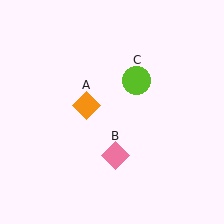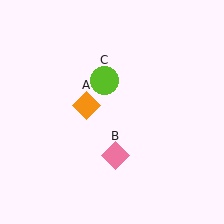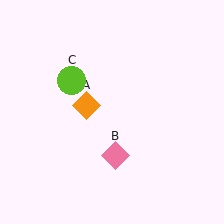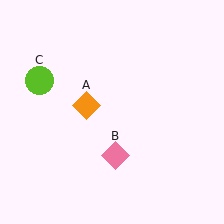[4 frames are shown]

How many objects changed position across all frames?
1 object changed position: lime circle (object C).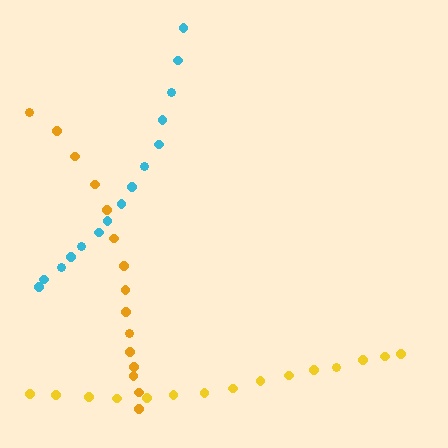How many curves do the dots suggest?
There are 3 distinct paths.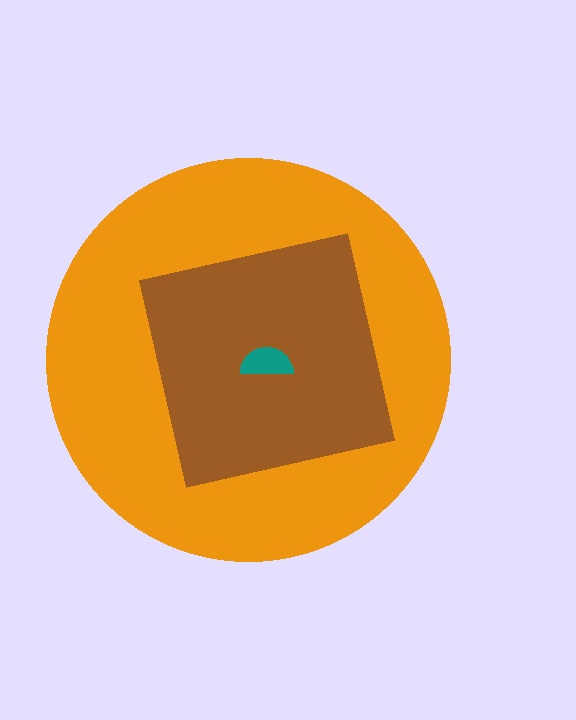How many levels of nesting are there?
3.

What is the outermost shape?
The orange circle.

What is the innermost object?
The teal semicircle.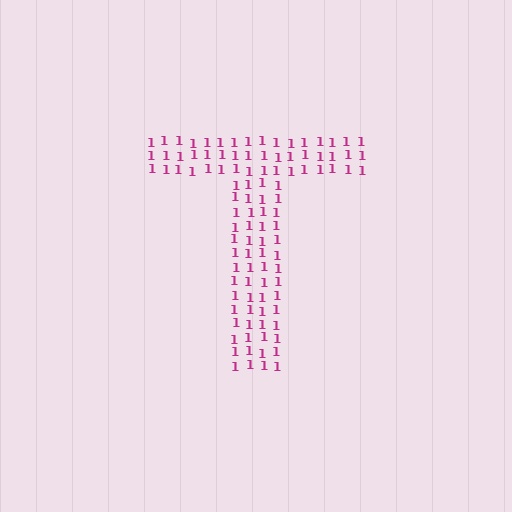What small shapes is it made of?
It is made of small digit 1's.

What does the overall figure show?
The overall figure shows the letter T.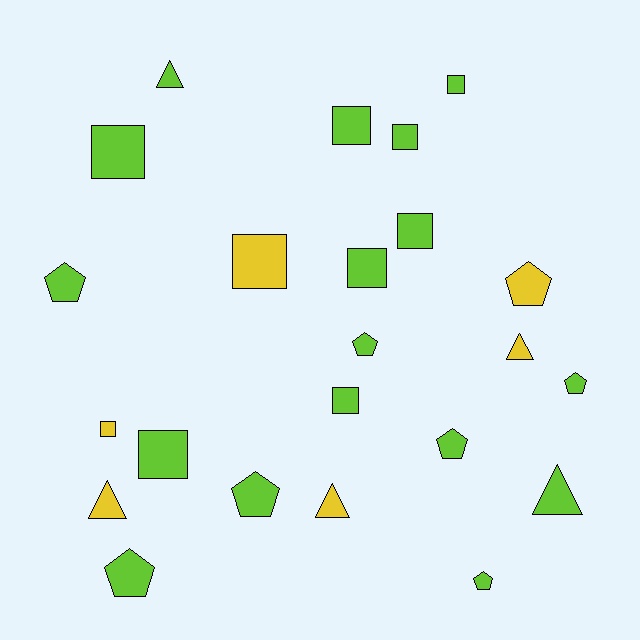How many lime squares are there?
There are 8 lime squares.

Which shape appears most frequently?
Square, with 10 objects.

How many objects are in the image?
There are 23 objects.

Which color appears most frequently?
Lime, with 17 objects.